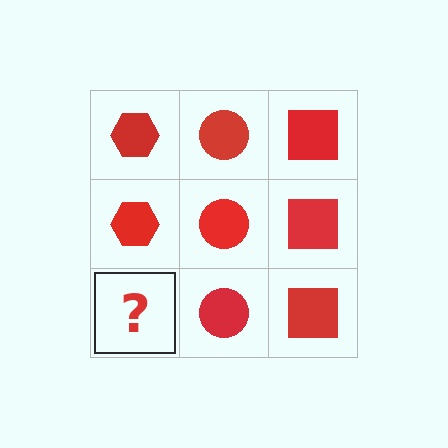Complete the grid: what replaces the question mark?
The question mark should be replaced with a red hexagon.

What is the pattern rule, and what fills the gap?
The rule is that each column has a consistent shape. The gap should be filled with a red hexagon.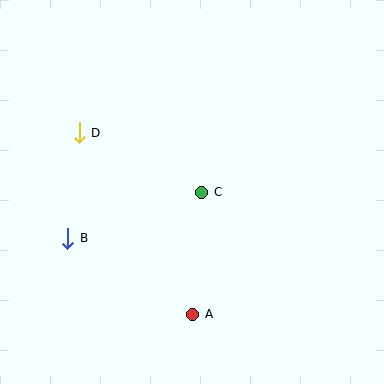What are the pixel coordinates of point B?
Point B is at (68, 238).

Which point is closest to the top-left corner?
Point D is closest to the top-left corner.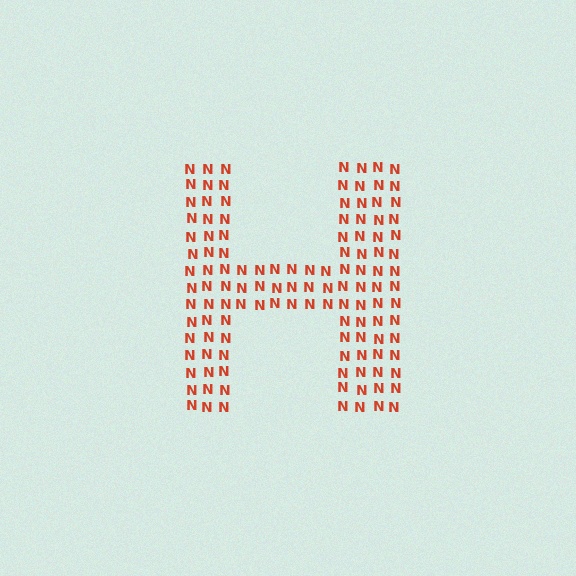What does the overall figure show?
The overall figure shows the letter H.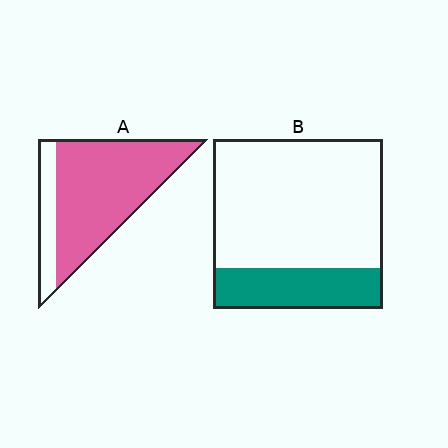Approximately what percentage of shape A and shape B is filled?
A is approximately 80% and B is approximately 25%.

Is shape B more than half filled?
No.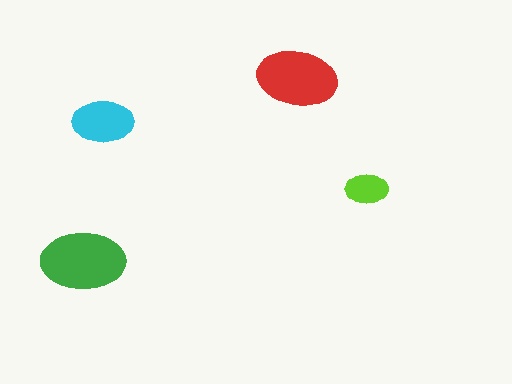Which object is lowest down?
The green ellipse is bottommost.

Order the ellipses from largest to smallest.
the green one, the red one, the cyan one, the lime one.